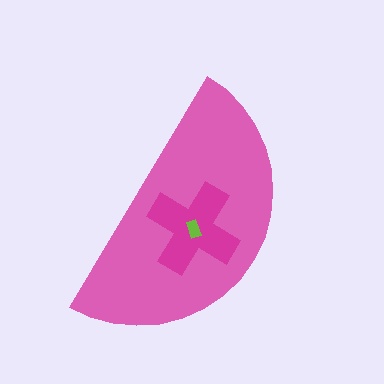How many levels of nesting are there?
3.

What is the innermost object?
The lime rectangle.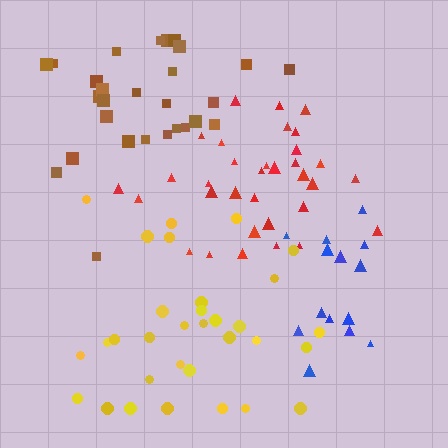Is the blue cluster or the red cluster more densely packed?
Red.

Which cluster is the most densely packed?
Red.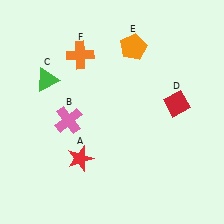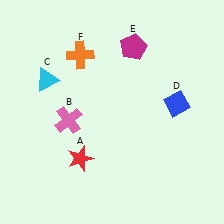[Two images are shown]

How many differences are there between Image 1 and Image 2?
There are 3 differences between the two images.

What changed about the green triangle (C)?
In Image 1, C is green. In Image 2, it changed to cyan.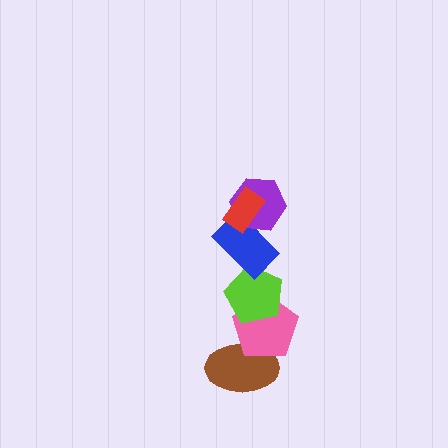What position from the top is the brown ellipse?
The brown ellipse is 6th from the top.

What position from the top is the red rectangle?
The red rectangle is 1st from the top.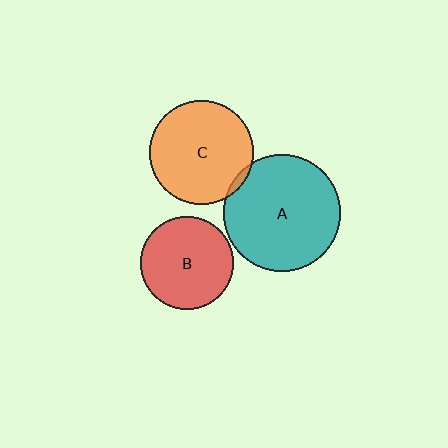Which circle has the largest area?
Circle A (teal).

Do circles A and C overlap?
Yes.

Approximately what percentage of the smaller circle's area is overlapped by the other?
Approximately 5%.